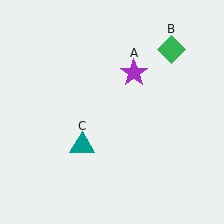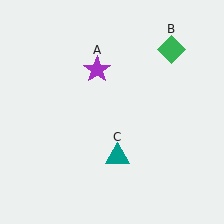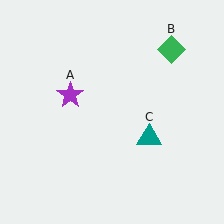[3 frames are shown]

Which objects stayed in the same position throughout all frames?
Green diamond (object B) remained stationary.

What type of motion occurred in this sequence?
The purple star (object A), teal triangle (object C) rotated counterclockwise around the center of the scene.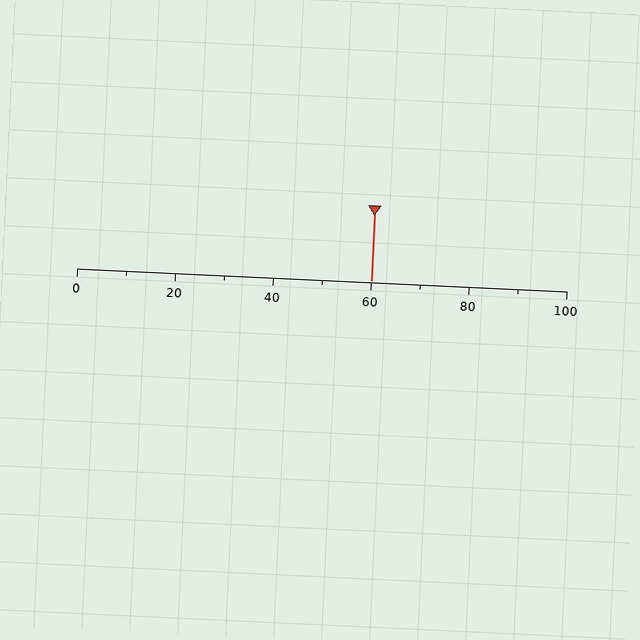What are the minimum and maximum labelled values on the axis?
The axis runs from 0 to 100.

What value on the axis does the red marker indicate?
The marker indicates approximately 60.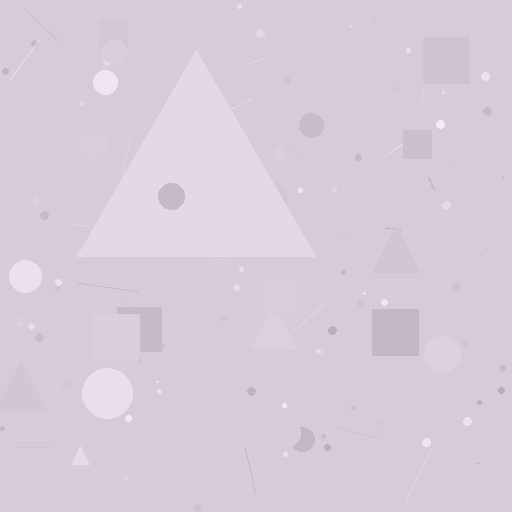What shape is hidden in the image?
A triangle is hidden in the image.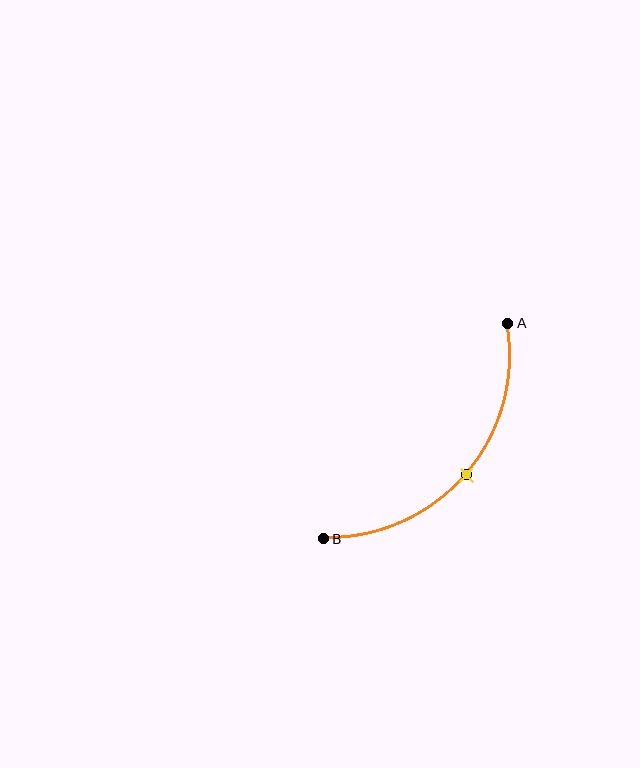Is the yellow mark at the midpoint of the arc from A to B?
Yes. The yellow mark lies on the arc at equal arc-length from both A and B — it is the arc midpoint.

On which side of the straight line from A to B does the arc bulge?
The arc bulges below and to the right of the straight line connecting A and B.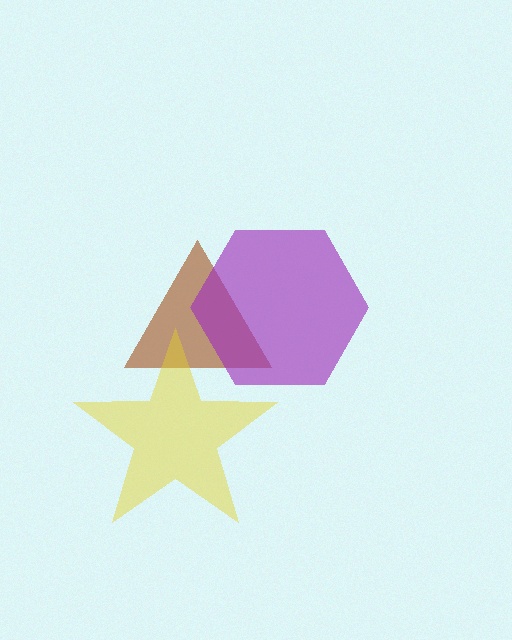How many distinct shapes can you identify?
There are 3 distinct shapes: a brown triangle, a purple hexagon, a yellow star.